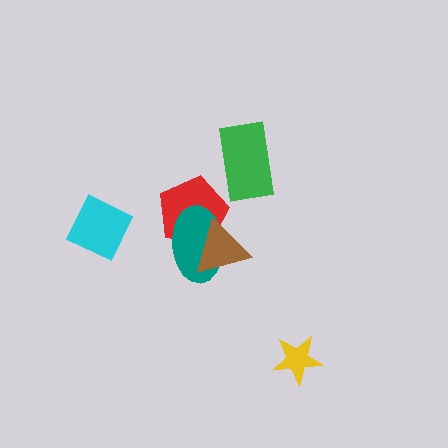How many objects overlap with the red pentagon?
2 objects overlap with the red pentagon.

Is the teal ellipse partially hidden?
Yes, it is partially covered by another shape.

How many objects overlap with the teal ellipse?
2 objects overlap with the teal ellipse.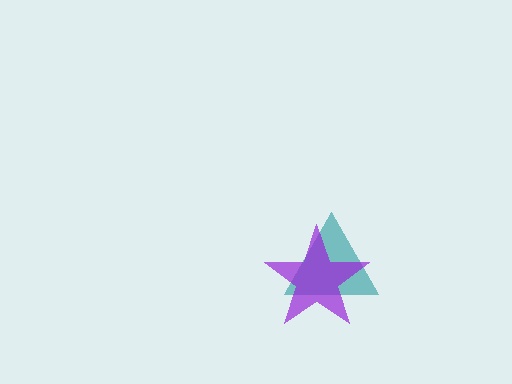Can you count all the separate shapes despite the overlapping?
Yes, there are 2 separate shapes.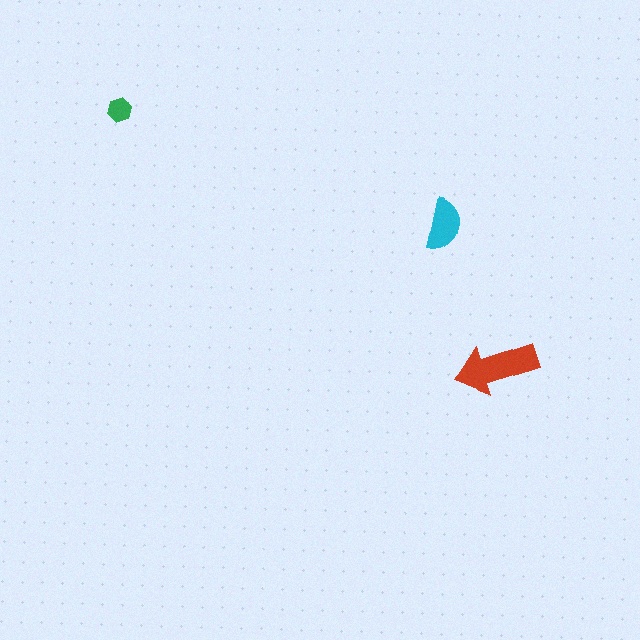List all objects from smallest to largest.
The green hexagon, the cyan semicircle, the red arrow.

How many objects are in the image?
There are 3 objects in the image.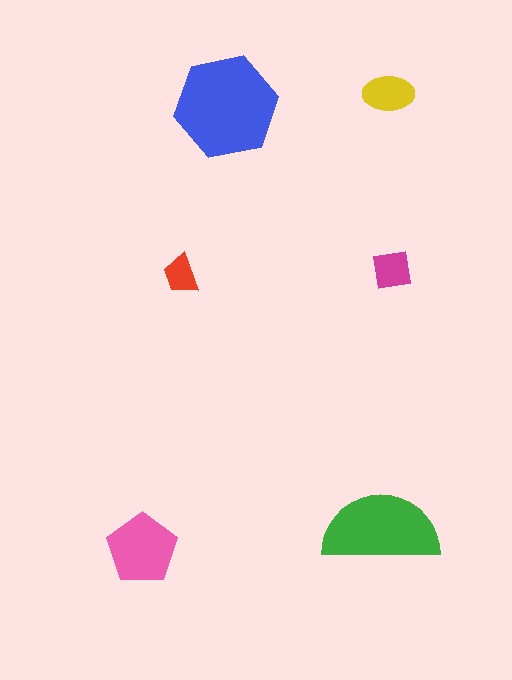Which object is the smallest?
The red trapezoid.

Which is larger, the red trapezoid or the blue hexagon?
The blue hexagon.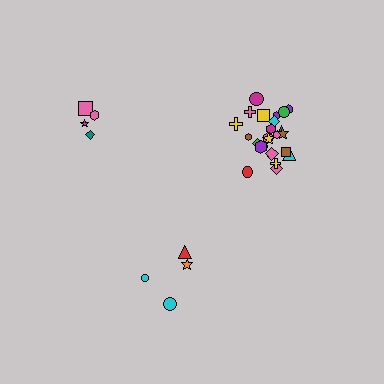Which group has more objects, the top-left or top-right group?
The top-right group.